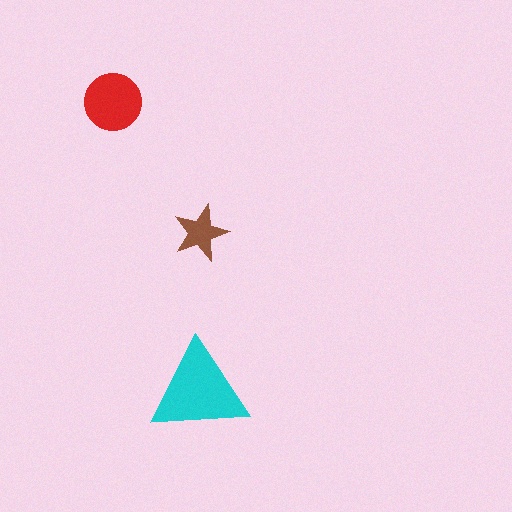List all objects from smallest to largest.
The brown star, the red circle, the cyan triangle.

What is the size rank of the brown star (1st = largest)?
3rd.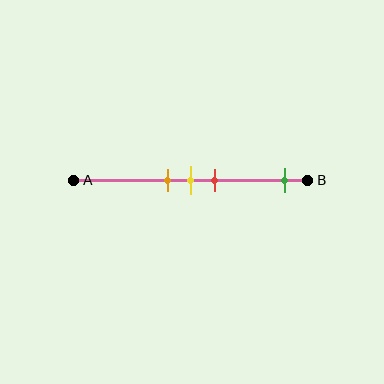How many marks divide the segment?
There are 4 marks dividing the segment.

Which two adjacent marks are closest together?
The orange and yellow marks are the closest adjacent pair.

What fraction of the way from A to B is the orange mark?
The orange mark is approximately 40% (0.4) of the way from A to B.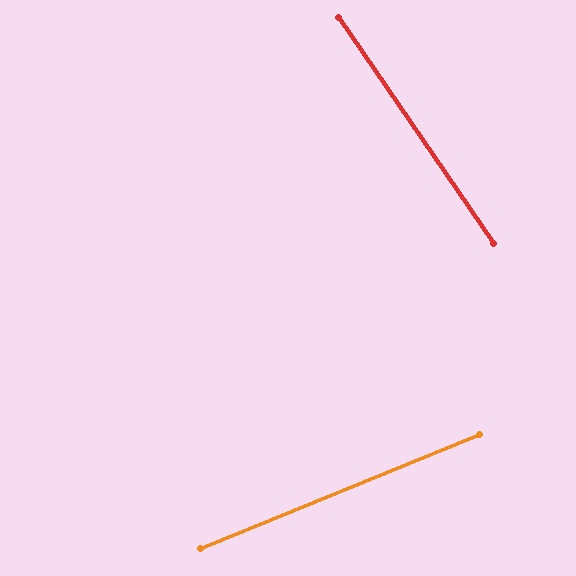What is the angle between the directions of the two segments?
Approximately 78 degrees.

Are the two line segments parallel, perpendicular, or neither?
Neither parallel nor perpendicular — they differ by about 78°.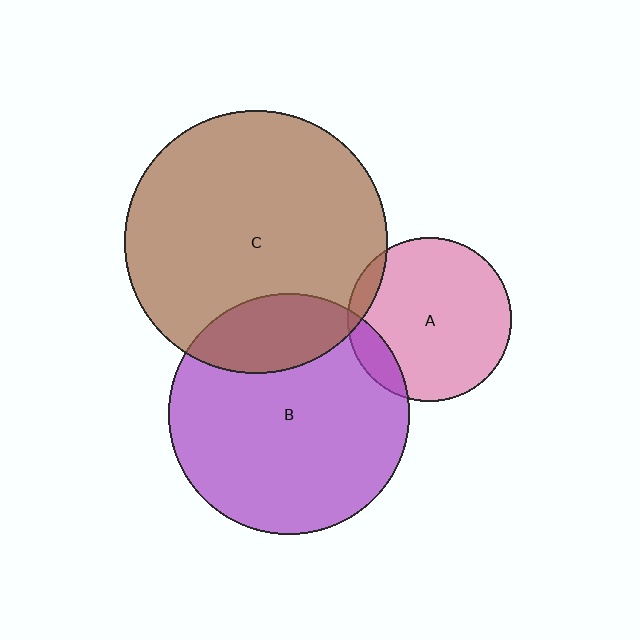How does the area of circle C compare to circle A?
Approximately 2.6 times.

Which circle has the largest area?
Circle C (brown).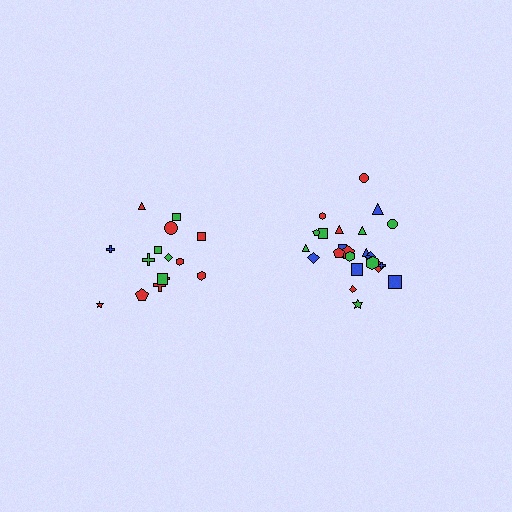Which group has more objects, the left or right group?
The right group.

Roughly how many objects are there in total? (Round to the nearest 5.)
Roughly 40 objects in total.